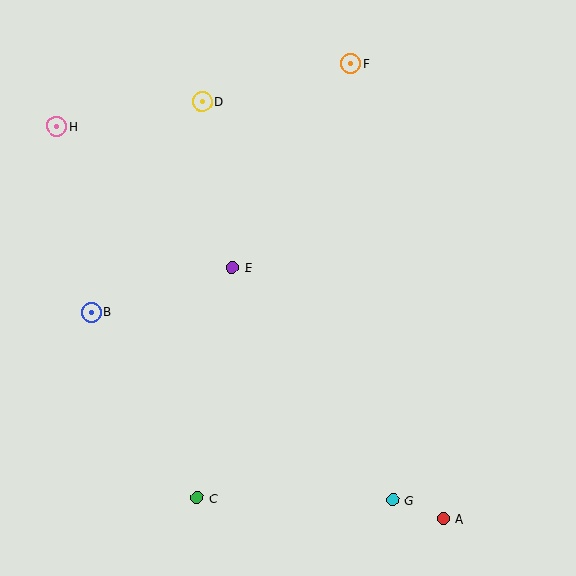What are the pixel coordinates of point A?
Point A is at (443, 519).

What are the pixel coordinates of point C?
Point C is at (197, 498).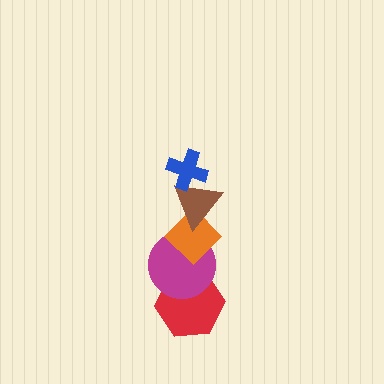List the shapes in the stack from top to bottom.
From top to bottom: the blue cross, the brown triangle, the orange diamond, the magenta circle, the red hexagon.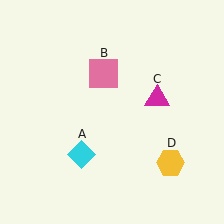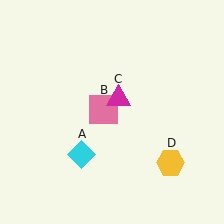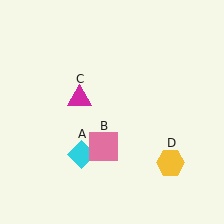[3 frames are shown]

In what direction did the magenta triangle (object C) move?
The magenta triangle (object C) moved left.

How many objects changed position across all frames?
2 objects changed position: pink square (object B), magenta triangle (object C).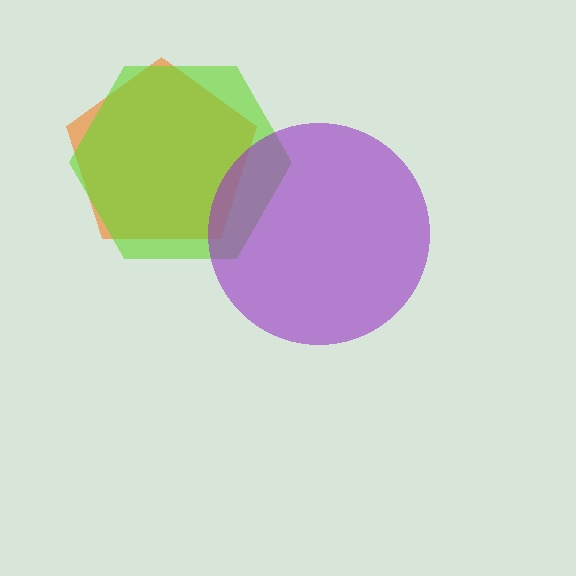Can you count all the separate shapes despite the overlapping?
Yes, there are 3 separate shapes.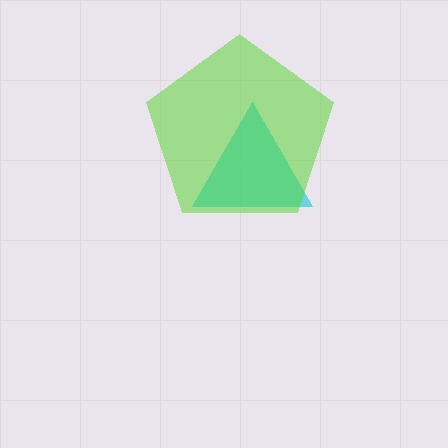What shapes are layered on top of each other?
The layered shapes are: a cyan triangle, a lime pentagon.